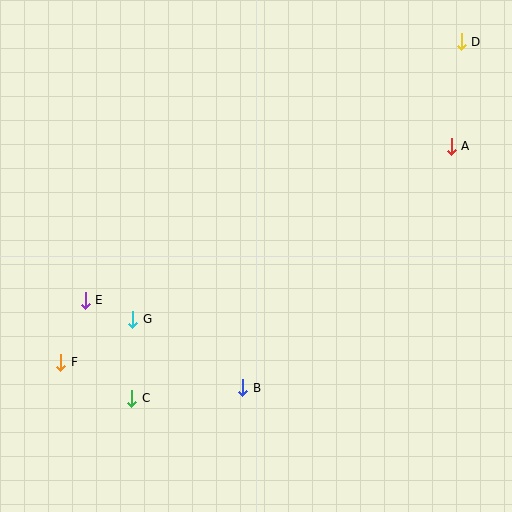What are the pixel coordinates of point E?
Point E is at (85, 300).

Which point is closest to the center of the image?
Point B at (243, 388) is closest to the center.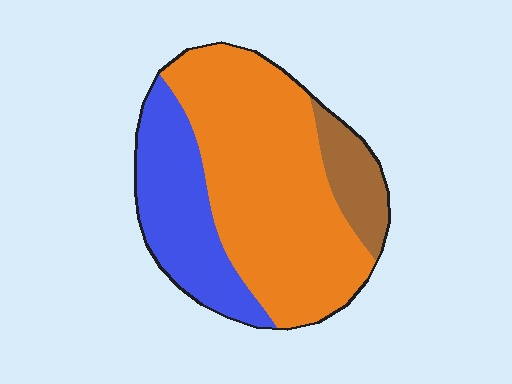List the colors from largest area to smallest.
From largest to smallest: orange, blue, brown.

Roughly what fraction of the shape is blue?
Blue takes up about one quarter (1/4) of the shape.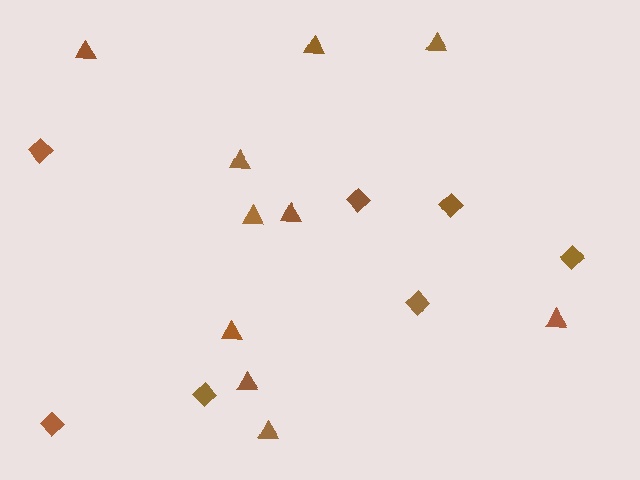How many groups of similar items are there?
There are 2 groups: one group of triangles (10) and one group of diamonds (7).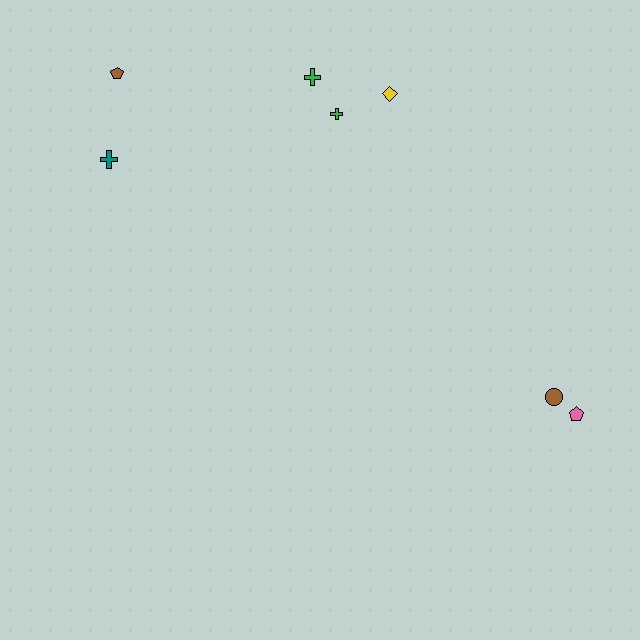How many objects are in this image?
There are 7 objects.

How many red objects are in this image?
There are no red objects.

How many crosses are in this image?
There are 3 crosses.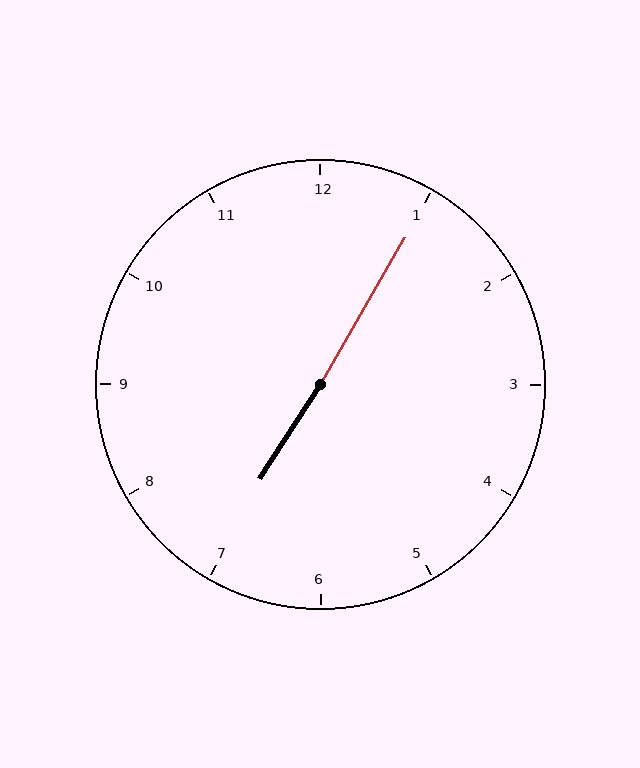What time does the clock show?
7:05.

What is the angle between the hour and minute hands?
Approximately 178 degrees.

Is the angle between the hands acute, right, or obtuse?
It is obtuse.